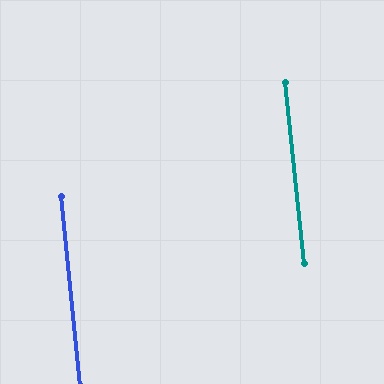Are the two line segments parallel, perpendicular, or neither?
Parallel — their directions differ by only 0.0°.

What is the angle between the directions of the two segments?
Approximately 0 degrees.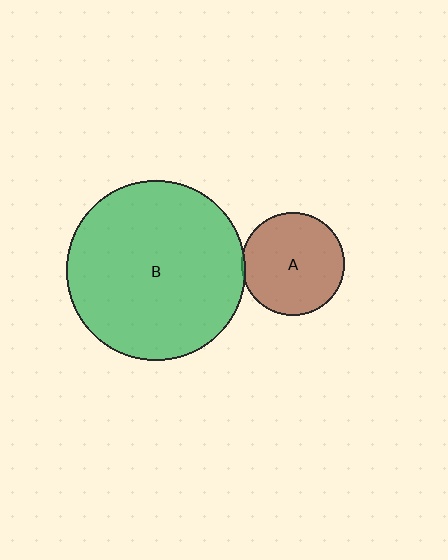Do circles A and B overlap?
Yes.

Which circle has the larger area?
Circle B (green).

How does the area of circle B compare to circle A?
Approximately 3.0 times.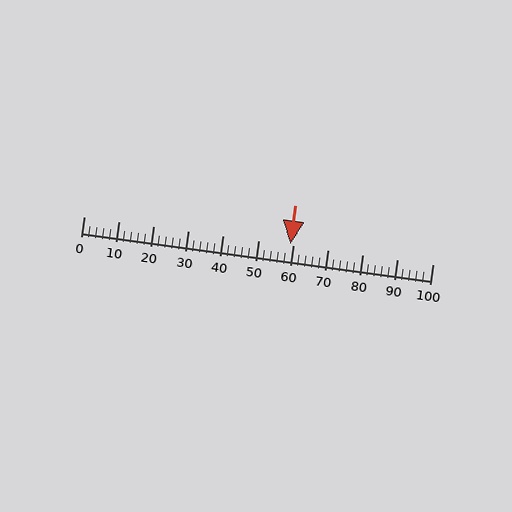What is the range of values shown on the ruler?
The ruler shows values from 0 to 100.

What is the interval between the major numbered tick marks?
The major tick marks are spaced 10 units apart.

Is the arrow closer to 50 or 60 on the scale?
The arrow is closer to 60.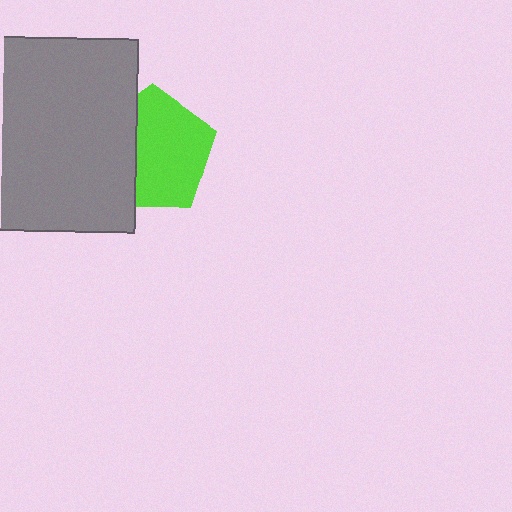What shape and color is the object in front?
The object in front is a gray square.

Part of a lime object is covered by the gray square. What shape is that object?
It is a pentagon.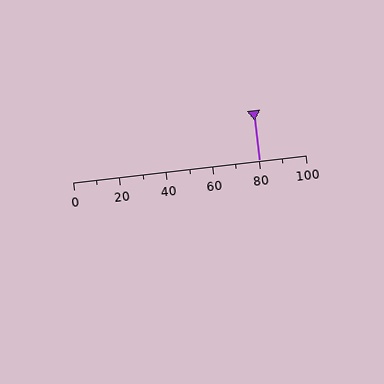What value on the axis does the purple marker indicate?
The marker indicates approximately 80.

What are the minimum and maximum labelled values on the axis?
The axis runs from 0 to 100.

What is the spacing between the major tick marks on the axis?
The major ticks are spaced 20 apart.